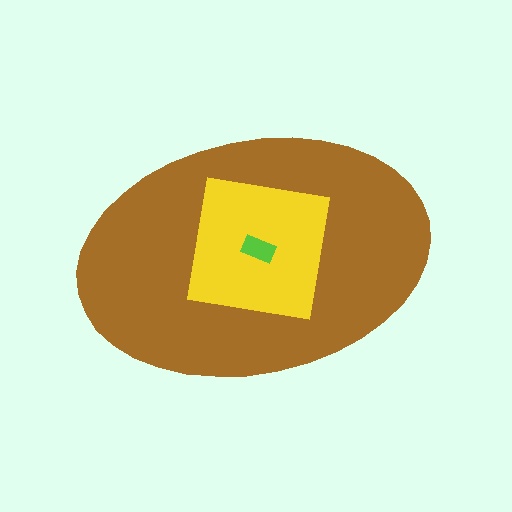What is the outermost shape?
The brown ellipse.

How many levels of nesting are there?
3.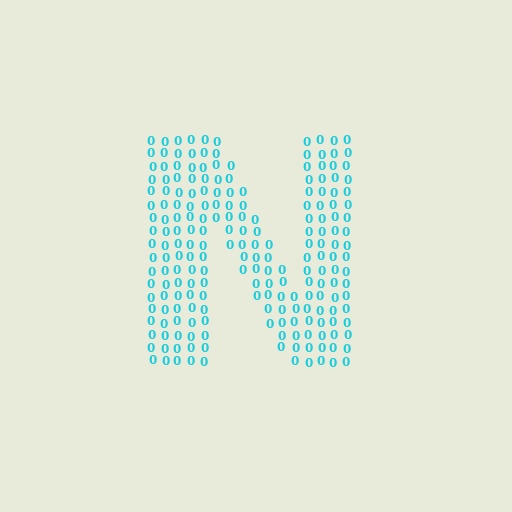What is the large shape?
The large shape is the letter N.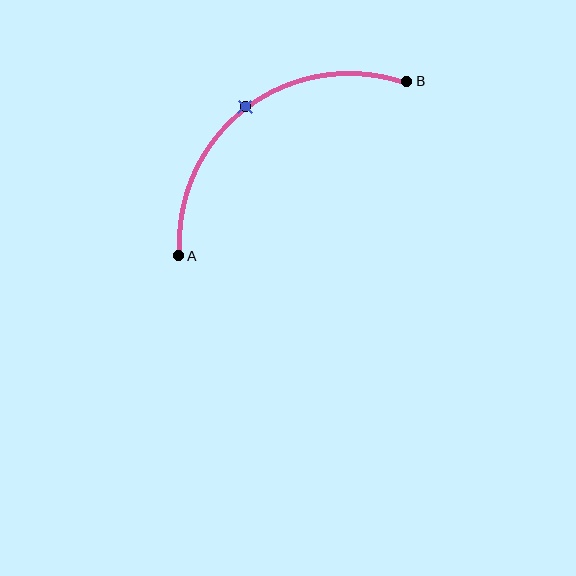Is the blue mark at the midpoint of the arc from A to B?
Yes. The blue mark lies on the arc at equal arc-length from both A and B — it is the arc midpoint.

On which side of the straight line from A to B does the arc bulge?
The arc bulges above and to the left of the straight line connecting A and B.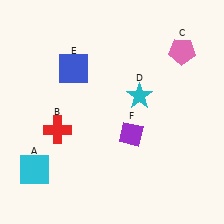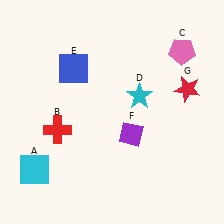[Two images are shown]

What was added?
A red star (G) was added in Image 2.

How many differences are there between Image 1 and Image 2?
There is 1 difference between the two images.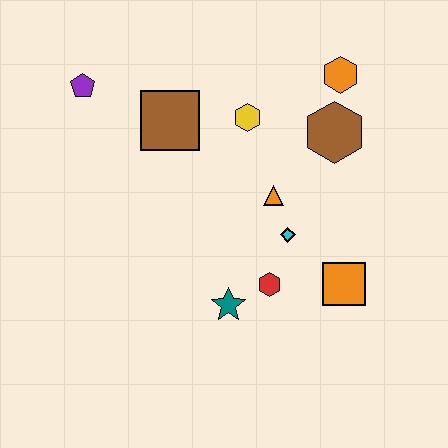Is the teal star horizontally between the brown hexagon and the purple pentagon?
Yes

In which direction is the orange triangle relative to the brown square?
The orange triangle is to the right of the brown square.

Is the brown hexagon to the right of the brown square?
Yes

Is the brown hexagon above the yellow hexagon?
No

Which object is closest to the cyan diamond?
The orange triangle is closest to the cyan diamond.